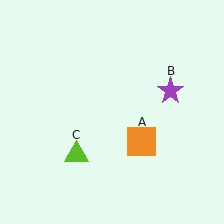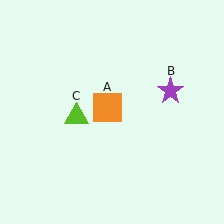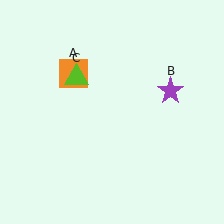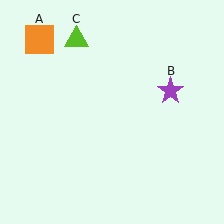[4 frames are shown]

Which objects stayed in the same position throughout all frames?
Purple star (object B) remained stationary.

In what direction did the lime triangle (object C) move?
The lime triangle (object C) moved up.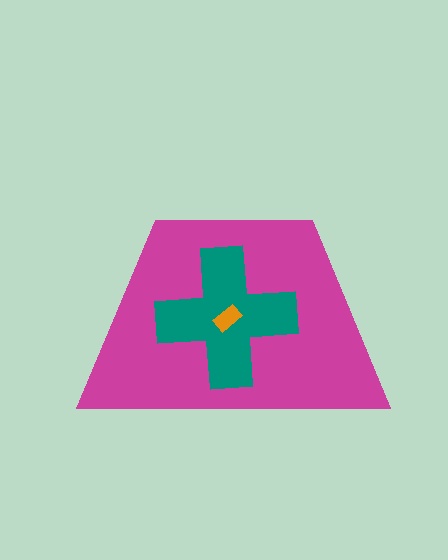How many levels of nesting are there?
3.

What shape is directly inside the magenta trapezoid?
The teal cross.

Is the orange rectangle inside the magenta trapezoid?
Yes.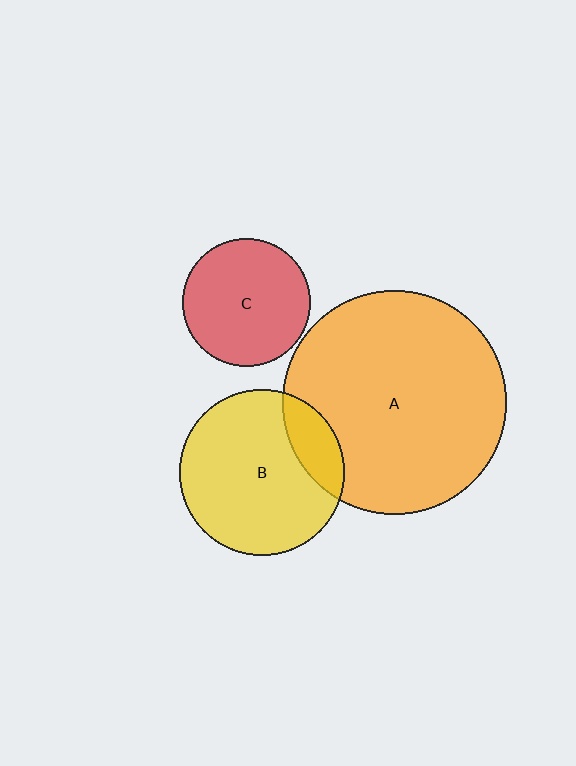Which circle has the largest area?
Circle A (orange).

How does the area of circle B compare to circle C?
Approximately 1.7 times.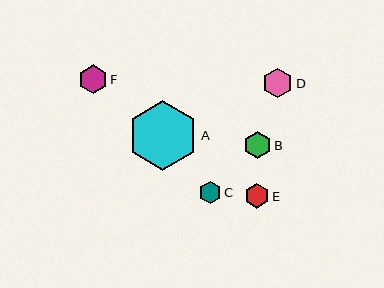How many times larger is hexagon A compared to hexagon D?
Hexagon A is approximately 2.3 times the size of hexagon D.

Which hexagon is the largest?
Hexagon A is the largest with a size of approximately 70 pixels.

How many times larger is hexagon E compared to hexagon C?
Hexagon E is approximately 1.1 times the size of hexagon C.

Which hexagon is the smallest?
Hexagon C is the smallest with a size of approximately 22 pixels.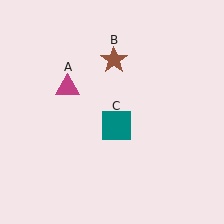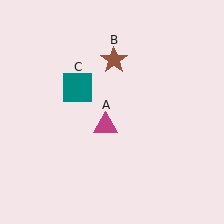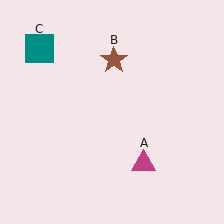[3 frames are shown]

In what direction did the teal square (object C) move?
The teal square (object C) moved up and to the left.